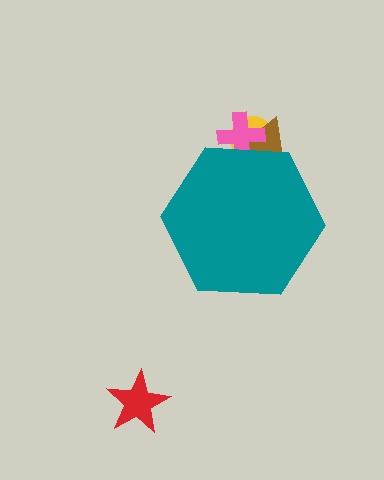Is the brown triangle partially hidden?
Yes, the brown triangle is partially hidden behind the teal hexagon.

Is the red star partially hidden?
No, the red star is fully visible.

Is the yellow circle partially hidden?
Yes, the yellow circle is partially hidden behind the teal hexagon.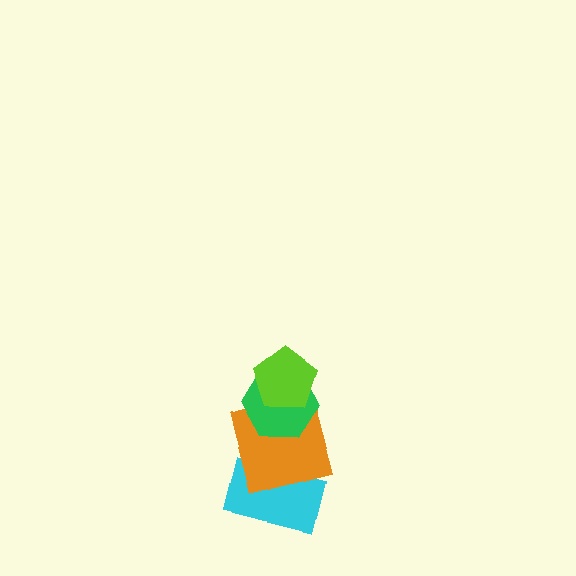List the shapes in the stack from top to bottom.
From top to bottom: the lime pentagon, the green hexagon, the orange square, the cyan rectangle.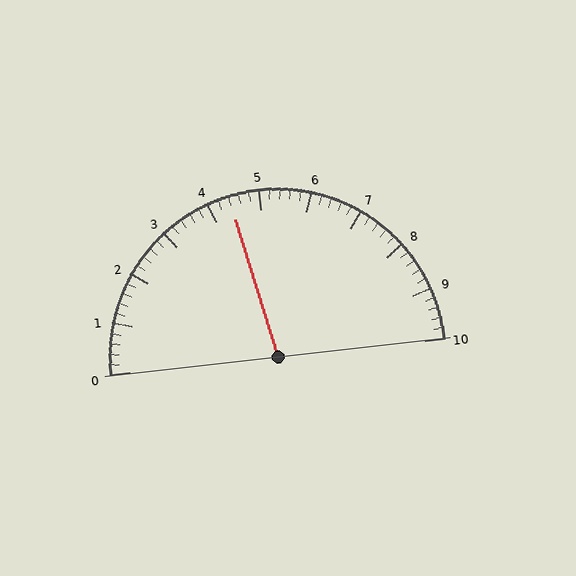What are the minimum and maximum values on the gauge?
The gauge ranges from 0 to 10.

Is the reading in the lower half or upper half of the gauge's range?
The reading is in the lower half of the range (0 to 10).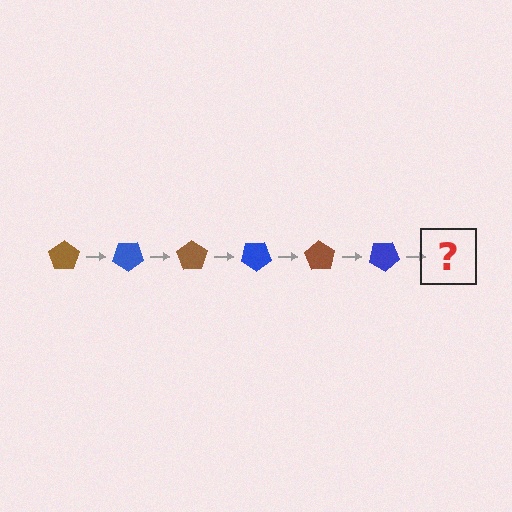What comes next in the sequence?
The next element should be a brown pentagon, rotated 210 degrees from the start.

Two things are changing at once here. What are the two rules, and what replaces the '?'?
The two rules are that it rotates 35 degrees each step and the color cycles through brown and blue. The '?' should be a brown pentagon, rotated 210 degrees from the start.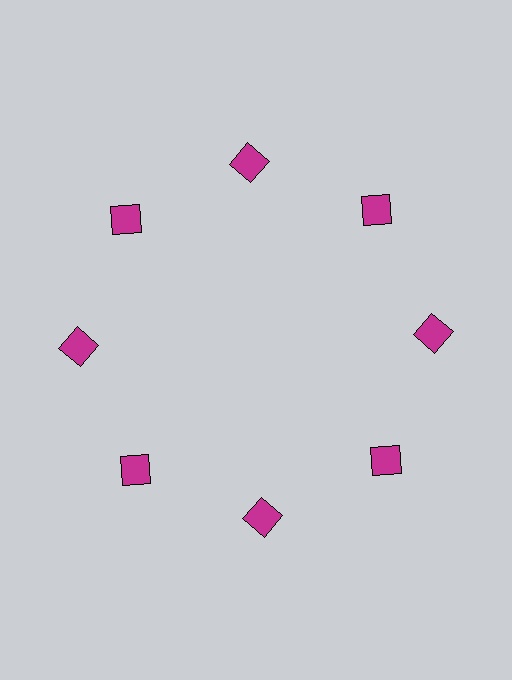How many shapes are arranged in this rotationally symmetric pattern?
There are 8 shapes, arranged in 8 groups of 1.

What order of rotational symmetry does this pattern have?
This pattern has 8-fold rotational symmetry.